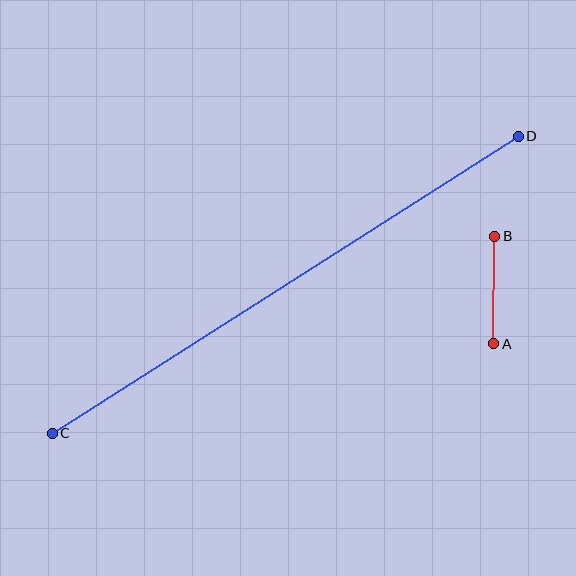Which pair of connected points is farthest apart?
Points C and D are farthest apart.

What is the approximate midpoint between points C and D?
The midpoint is at approximately (285, 285) pixels.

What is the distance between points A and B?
The distance is approximately 108 pixels.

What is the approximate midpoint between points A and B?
The midpoint is at approximately (494, 290) pixels.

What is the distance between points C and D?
The distance is approximately 552 pixels.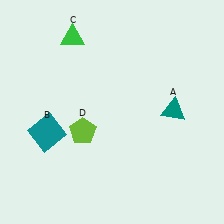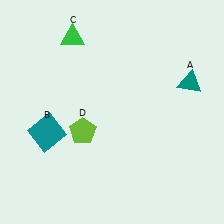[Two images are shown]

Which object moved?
The teal triangle (A) moved up.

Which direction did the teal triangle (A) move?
The teal triangle (A) moved up.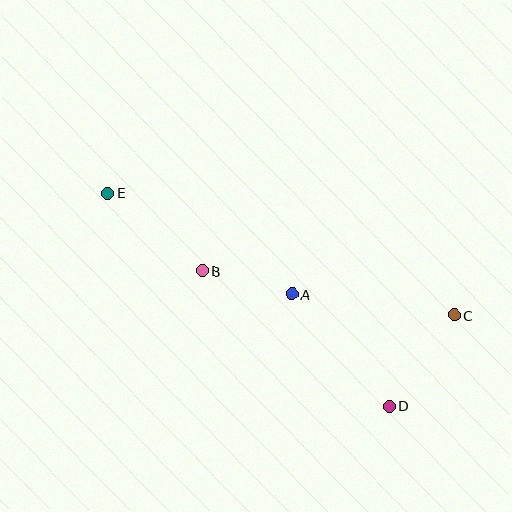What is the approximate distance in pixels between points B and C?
The distance between B and C is approximately 256 pixels.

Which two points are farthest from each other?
Points C and E are farthest from each other.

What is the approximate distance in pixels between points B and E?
The distance between B and E is approximately 122 pixels.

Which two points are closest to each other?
Points A and B are closest to each other.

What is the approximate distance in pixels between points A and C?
The distance between A and C is approximately 164 pixels.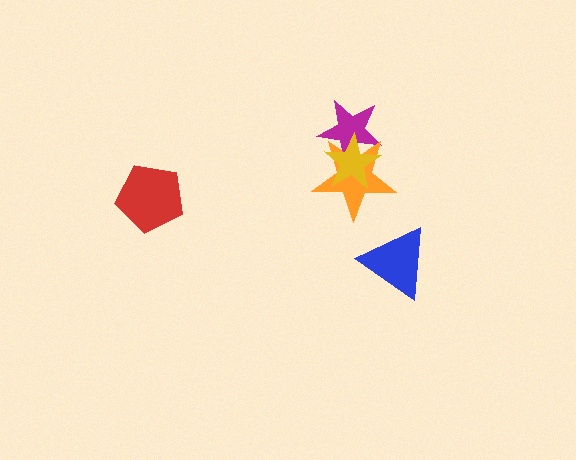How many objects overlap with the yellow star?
2 objects overlap with the yellow star.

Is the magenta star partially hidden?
Yes, it is partially covered by another shape.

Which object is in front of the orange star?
The yellow star is in front of the orange star.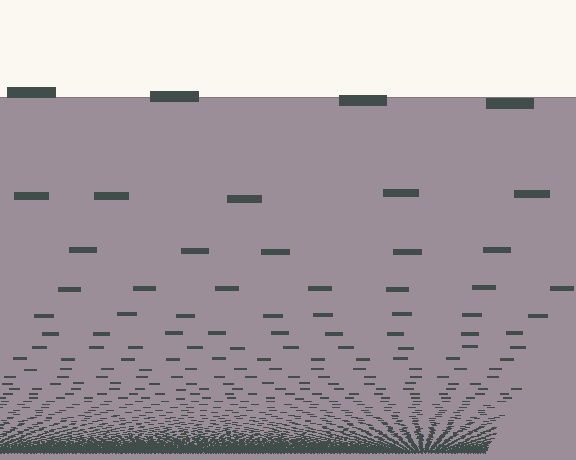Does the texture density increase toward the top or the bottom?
Density increases toward the bottom.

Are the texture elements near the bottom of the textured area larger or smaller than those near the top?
Smaller. The gradient is inverted — elements near the bottom are smaller and denser.